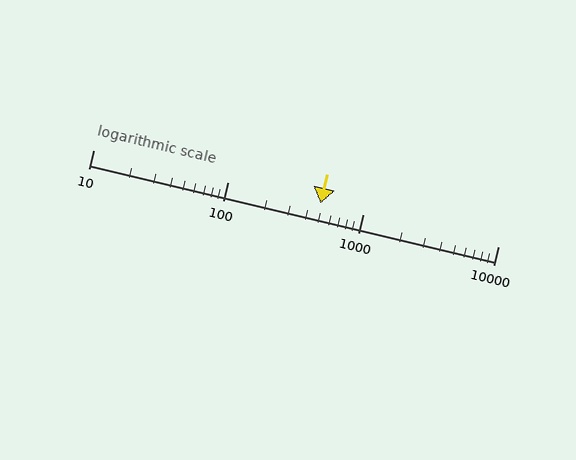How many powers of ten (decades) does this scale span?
The scale spans 3 decades, from 10 to 10000.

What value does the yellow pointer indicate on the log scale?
The pointer indicates approximately 480.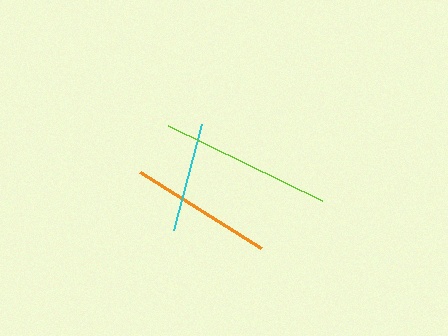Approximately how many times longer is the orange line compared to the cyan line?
The orange line is approximately 1.3 times the length of the cyan line.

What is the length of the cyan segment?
The cyan segment is approximately 110 pixels long.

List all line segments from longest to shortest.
From longest to shortest: lime, orange, cyan.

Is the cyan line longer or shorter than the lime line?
The lime line is longer than the cyan line.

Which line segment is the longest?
The lime line is the longest at approximately 172 pixels.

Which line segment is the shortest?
The cyan line is the shortest at approximately 110 pixels.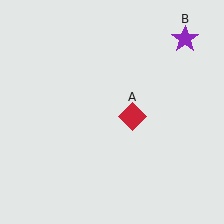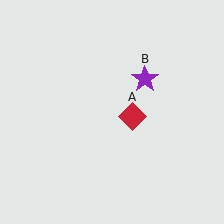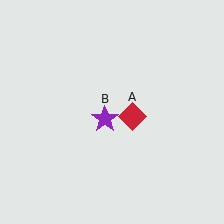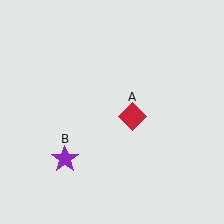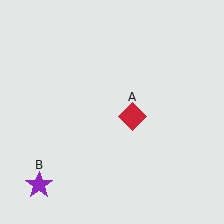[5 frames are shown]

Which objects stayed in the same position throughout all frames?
Red diamond (object A) remained stationary.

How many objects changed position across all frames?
1 object changed position: purple star (object B).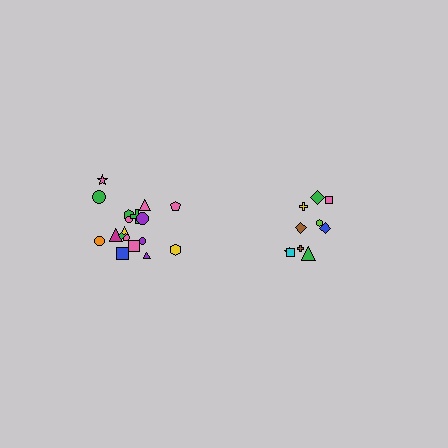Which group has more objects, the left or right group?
The left group.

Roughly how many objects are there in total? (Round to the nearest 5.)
Roughly 30 objects in total.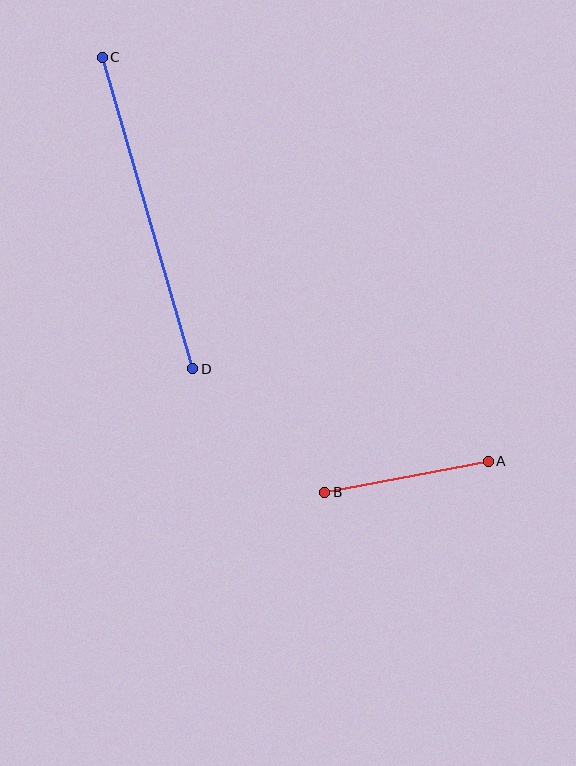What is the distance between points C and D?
The distance is approximately 325 pixels.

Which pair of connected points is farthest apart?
Points C and D are farthest apart.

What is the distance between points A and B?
The distance is approximately 167 pixels.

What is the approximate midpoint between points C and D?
The midpoint is at approximately (147, 213) pixels.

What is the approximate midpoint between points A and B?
The midpoint is at approximately (406, 477) pixels.